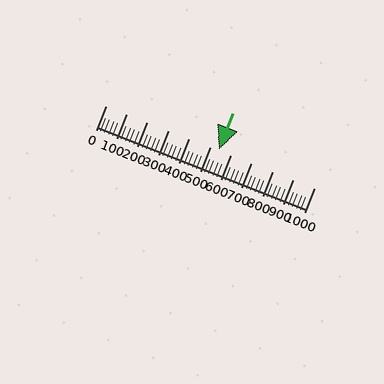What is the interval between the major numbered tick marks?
The major tick marks are spaced 100 units apart.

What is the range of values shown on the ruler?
The ruler shows values from 0 to 1000.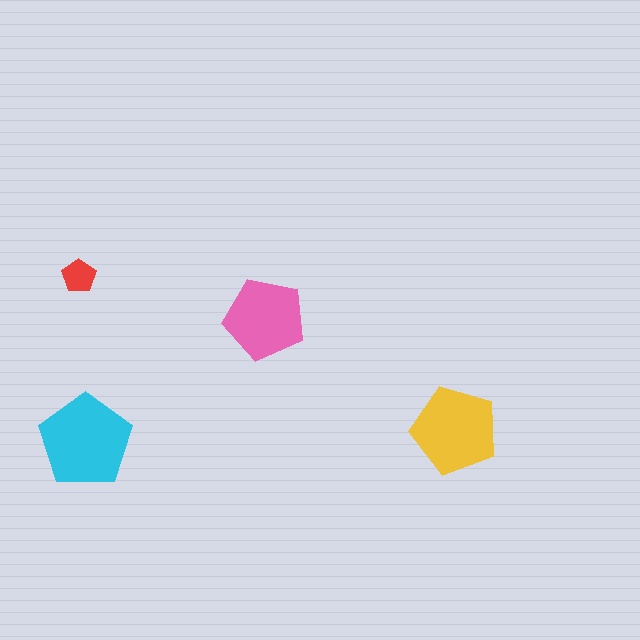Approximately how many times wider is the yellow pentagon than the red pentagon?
About 2.5 times wider.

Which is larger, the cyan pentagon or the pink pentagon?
The cyan one.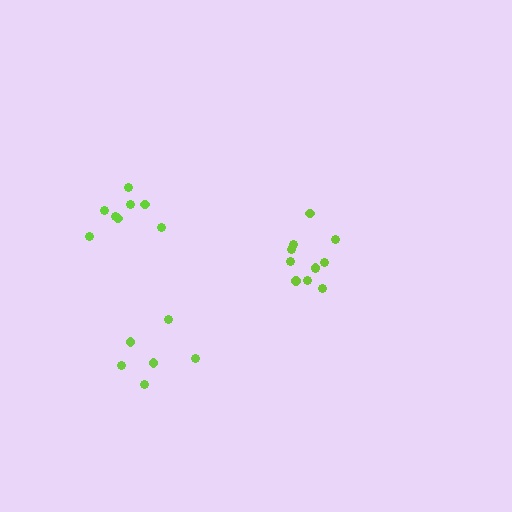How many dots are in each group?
Group 1: 8 dots, Group 2: 11 dots, Group 3: 6 dots (25 total).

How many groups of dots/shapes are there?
There are 3 groups.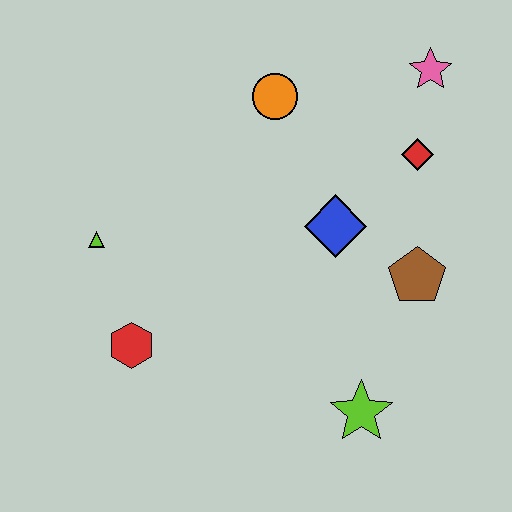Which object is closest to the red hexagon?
The lime triangle is closest to the red hexagon.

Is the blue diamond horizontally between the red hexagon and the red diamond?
Yes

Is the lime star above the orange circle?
No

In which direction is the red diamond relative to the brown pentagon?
The red diamond is above the brown pentagon.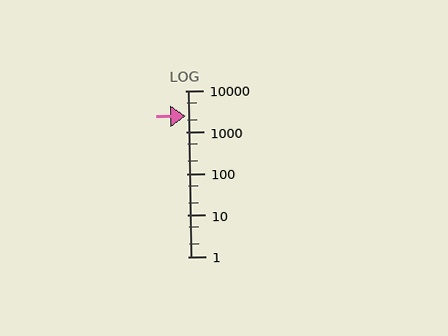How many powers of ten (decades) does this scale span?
The scale spans 4 decades, from 1 to 10000.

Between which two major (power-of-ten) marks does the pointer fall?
The pointer is between 1000 and 10000.